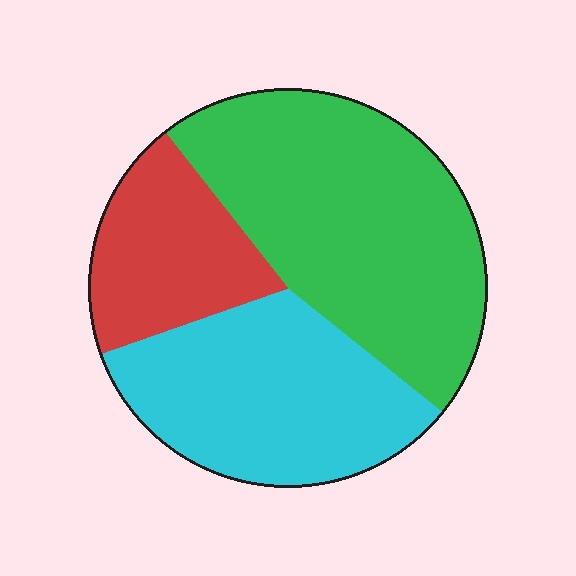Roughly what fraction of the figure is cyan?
Cyan covers 34% of the figure.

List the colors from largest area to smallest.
From largest to smallest: green, cyan, red.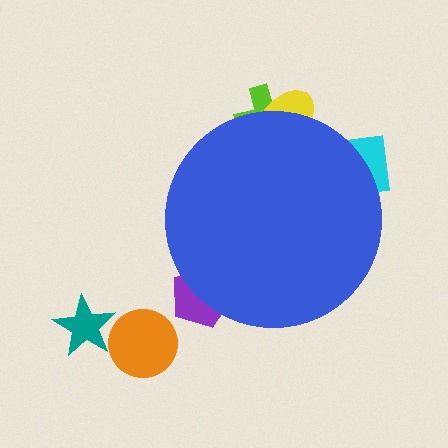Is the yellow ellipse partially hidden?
Yes, the yellow ellipse is partially hidden behind the blue circle.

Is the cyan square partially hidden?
Yes, the cyan square is partially hidden behind the blue circle.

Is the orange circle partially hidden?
No, the orange circle is fully visible.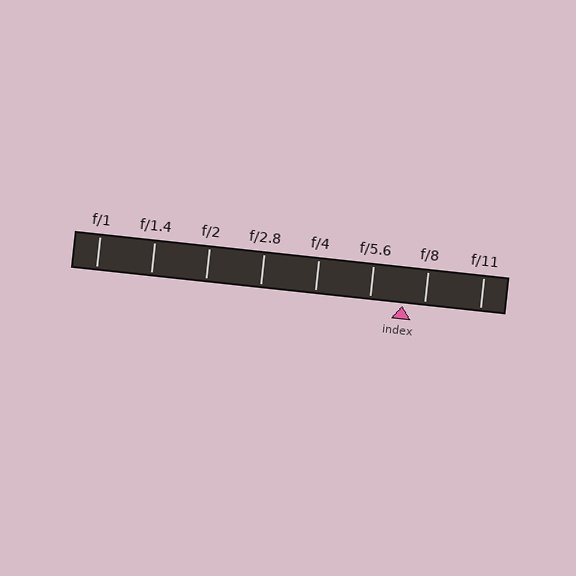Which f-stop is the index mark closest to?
The index mark is closest to f/8.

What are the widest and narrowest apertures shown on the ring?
The widest aperture shown is f/1 and the narrowest is f/11.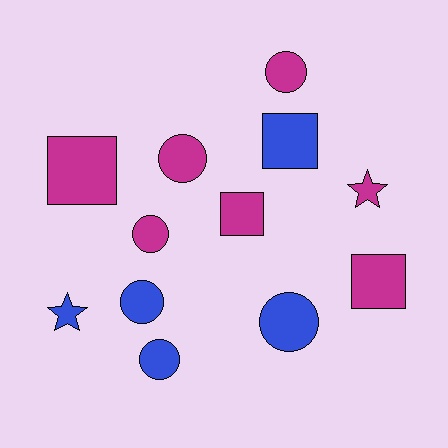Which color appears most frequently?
Magenta, with 7 objects.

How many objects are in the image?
There are 12 objects.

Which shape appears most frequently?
Circle, with 6 objects.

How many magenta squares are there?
There are 3 magenta squares.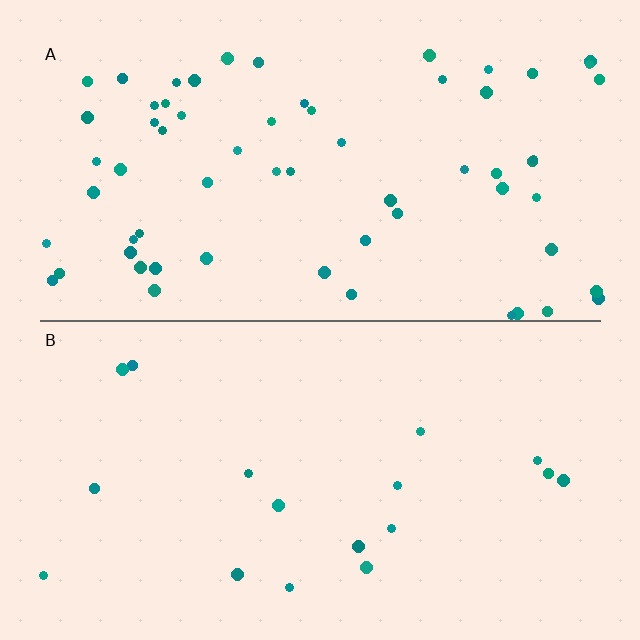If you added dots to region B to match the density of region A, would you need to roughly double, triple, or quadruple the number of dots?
Approximately quadruple.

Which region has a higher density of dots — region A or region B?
A (the top).